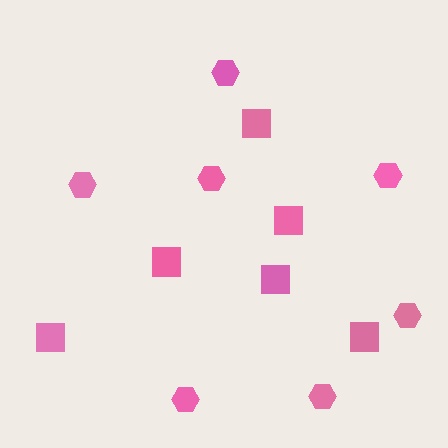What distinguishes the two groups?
There are 2 groups: one group of hexagons (7) and one group of squares (6).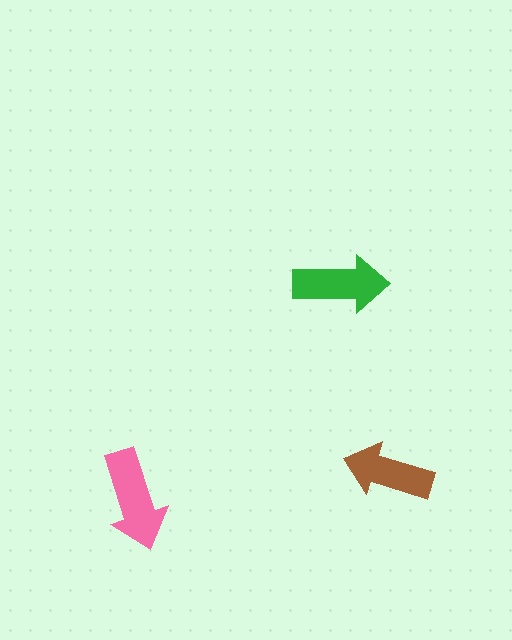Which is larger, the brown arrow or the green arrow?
The green one.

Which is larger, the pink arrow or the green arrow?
The pink one.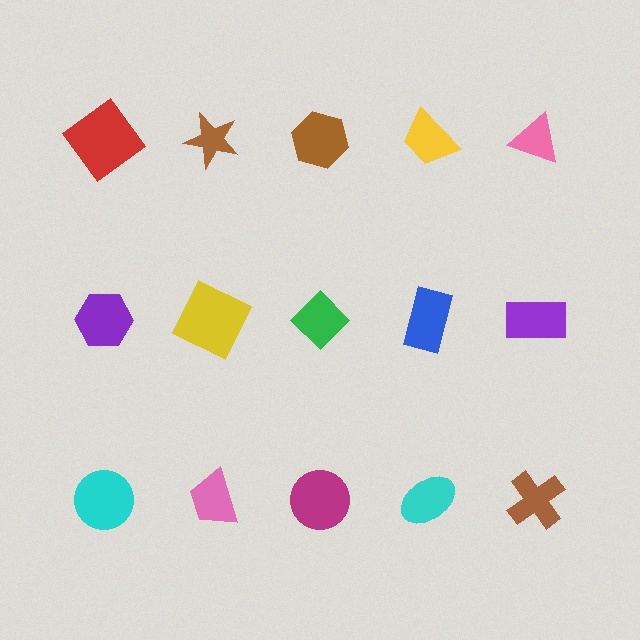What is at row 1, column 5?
A pink triangle.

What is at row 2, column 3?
A green diamond.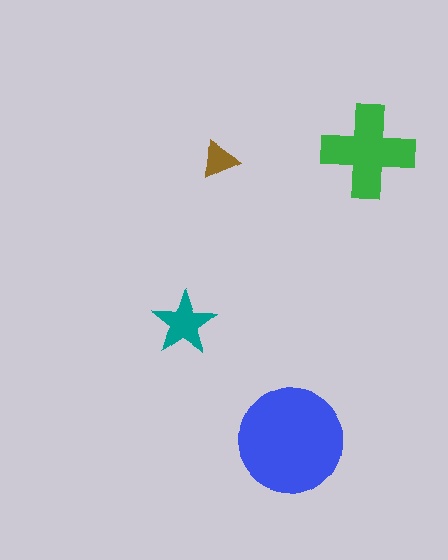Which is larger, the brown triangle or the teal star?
The teal star.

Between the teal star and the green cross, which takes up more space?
The green cross.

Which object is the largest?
The blue circle.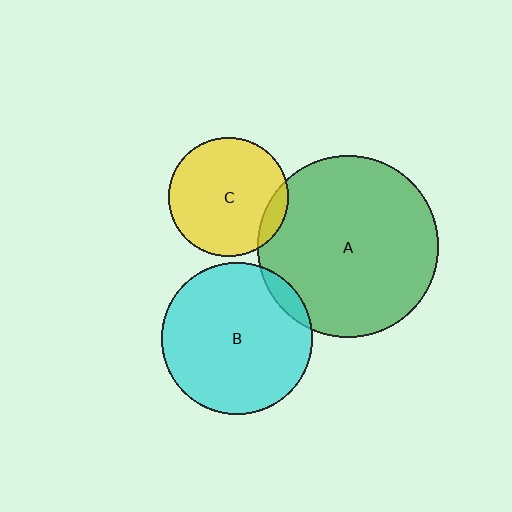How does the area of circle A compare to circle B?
Approximately 1.4 times.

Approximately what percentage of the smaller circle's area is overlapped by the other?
Approximately 5%.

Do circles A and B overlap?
Yes.